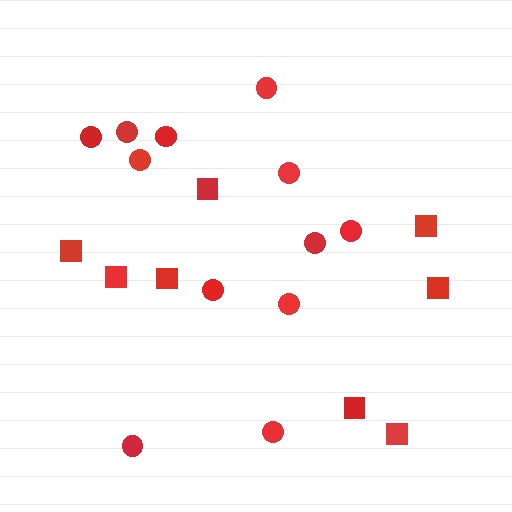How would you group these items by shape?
There are 2 groups: one group of circles (12) and one group of squares (8).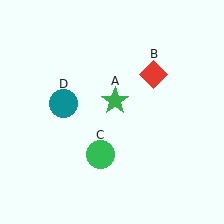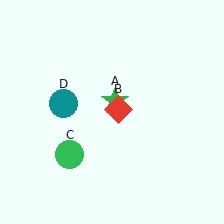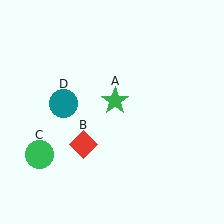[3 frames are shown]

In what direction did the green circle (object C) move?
The green circle (object C) moved left.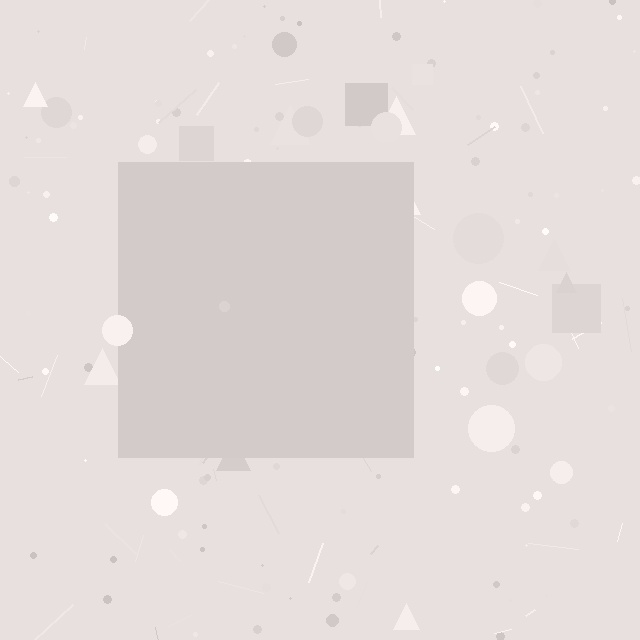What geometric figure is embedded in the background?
A square is embedded in the background.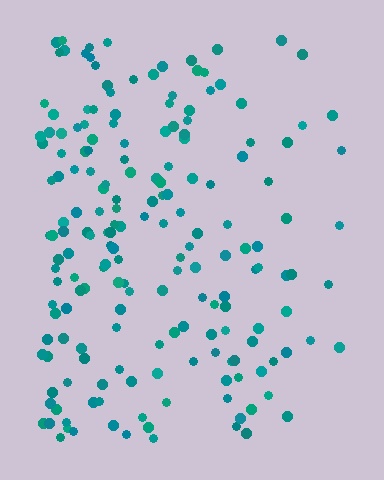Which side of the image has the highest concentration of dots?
The left.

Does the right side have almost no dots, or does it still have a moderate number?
Still a moderate number, just noticeably fewer than the left.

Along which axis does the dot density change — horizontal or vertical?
Horizontal.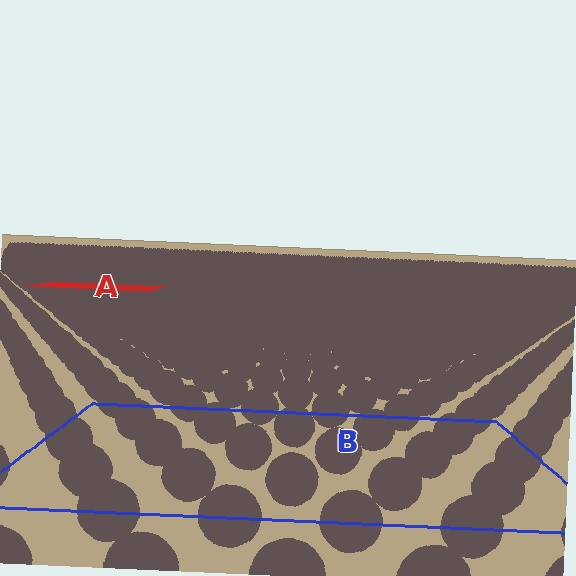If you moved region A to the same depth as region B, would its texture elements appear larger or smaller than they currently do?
They would appear larger. At a closer depth, the same texture elements are projected at a bigger on-screen size.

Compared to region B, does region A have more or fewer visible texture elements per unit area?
Region A has more texture elements per unit area — they are packed more densely because it is farther away.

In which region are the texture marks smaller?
The texture marks are smaller in region A, because it is farther away.